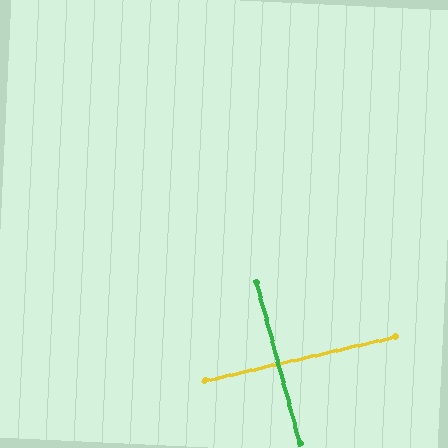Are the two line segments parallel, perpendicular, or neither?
Perpendicular — they meet at approximately 88°.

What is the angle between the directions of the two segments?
Approximately 88 degrees.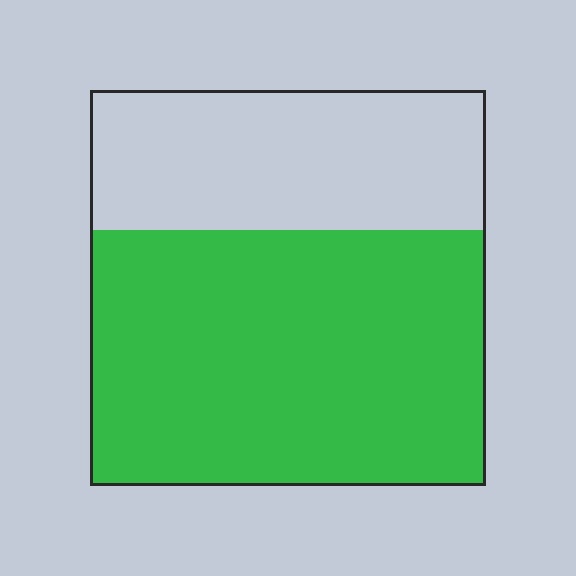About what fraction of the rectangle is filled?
About two thirds (2/3).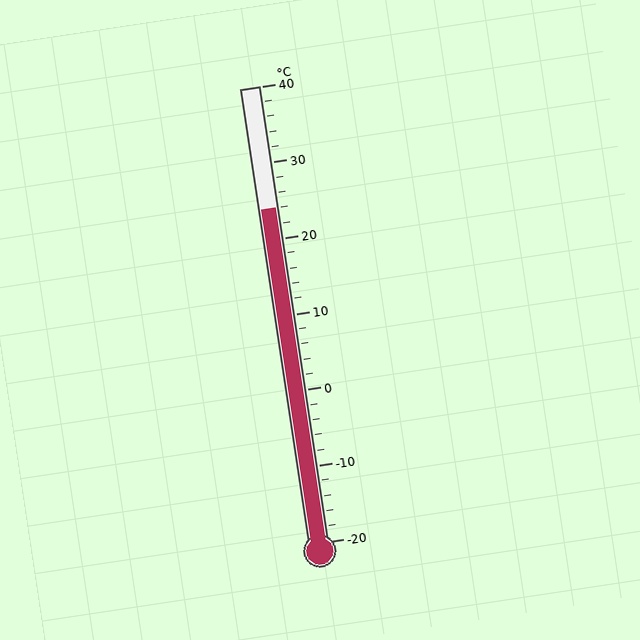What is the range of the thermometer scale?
The thermometer scale ranges from -20°C to 40°C.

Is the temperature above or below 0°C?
The temperature is above 0°C.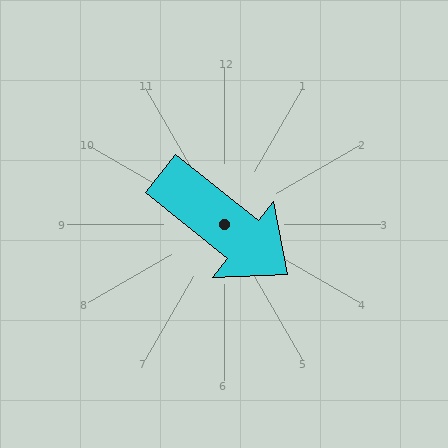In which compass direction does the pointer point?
Southeast.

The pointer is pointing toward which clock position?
Roughly 4 o'clock.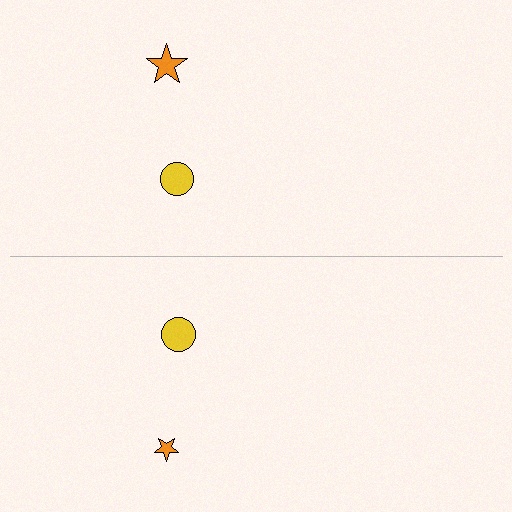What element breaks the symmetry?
The orange star on the bottom side has a different size than its mirror counterpart.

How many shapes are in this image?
There are 4 shapes in this image.